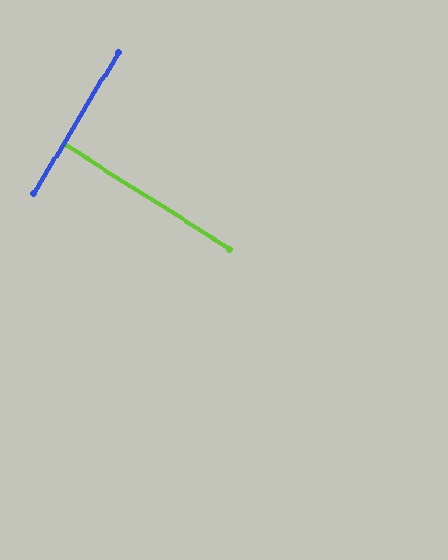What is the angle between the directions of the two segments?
Approximately 89 degrees.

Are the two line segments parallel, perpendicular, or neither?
Perpendicular — they meet at approximately 89°.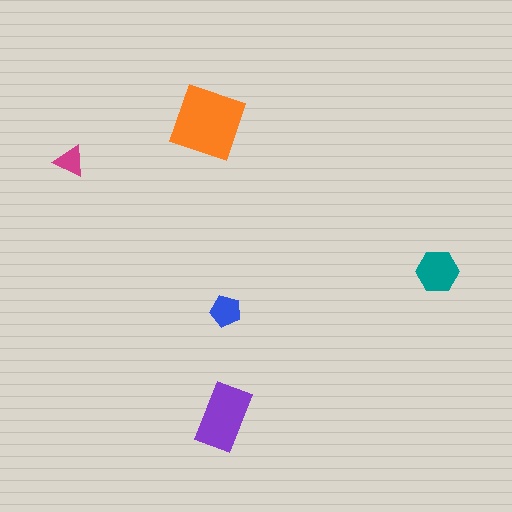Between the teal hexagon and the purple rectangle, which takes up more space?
The purple rectangle.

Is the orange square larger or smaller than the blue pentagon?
Larger.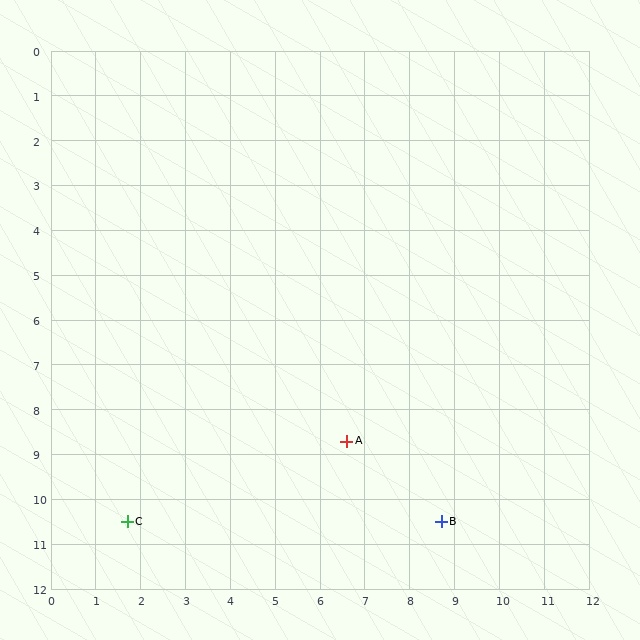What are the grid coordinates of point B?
Point B is at approximately (8.7, 10.5).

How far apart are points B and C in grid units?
Points B and C are about 7.0 grid units apart.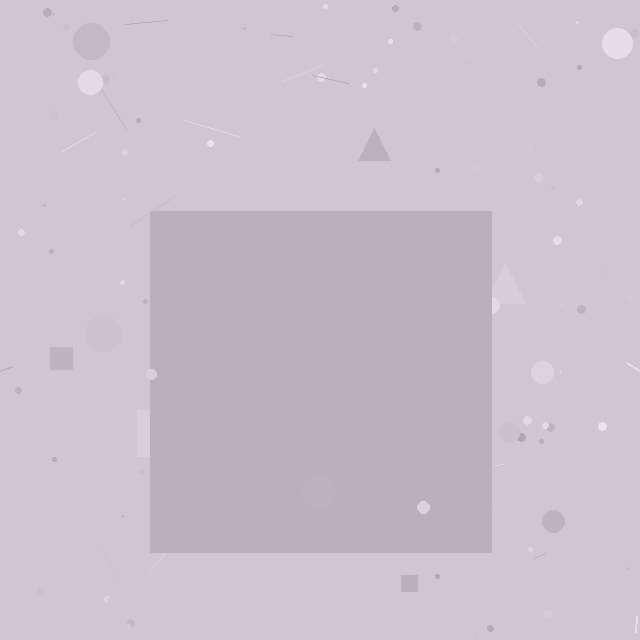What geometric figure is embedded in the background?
A square is embedded in the background.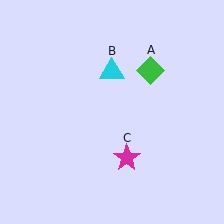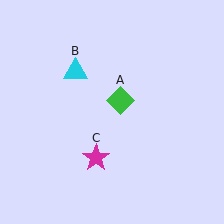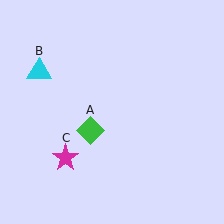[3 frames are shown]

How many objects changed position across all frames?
3 objects changed position: green diamond (object A), cyan triangle (object B), magenta star (object C).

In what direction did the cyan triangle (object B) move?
The cyan triangle (object B) moved left.